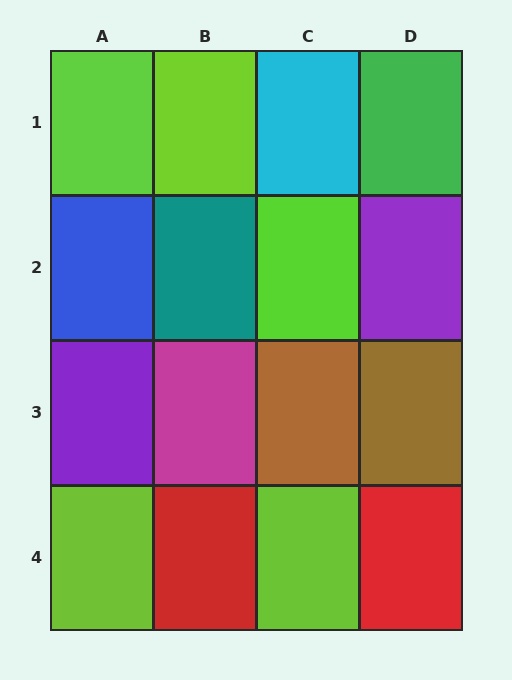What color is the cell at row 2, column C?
Lime.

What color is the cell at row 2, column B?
Teal.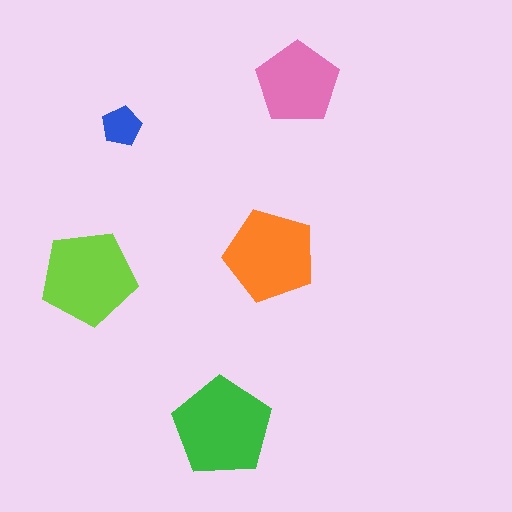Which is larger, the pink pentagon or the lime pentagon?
The lime one.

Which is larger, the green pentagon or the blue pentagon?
The green one.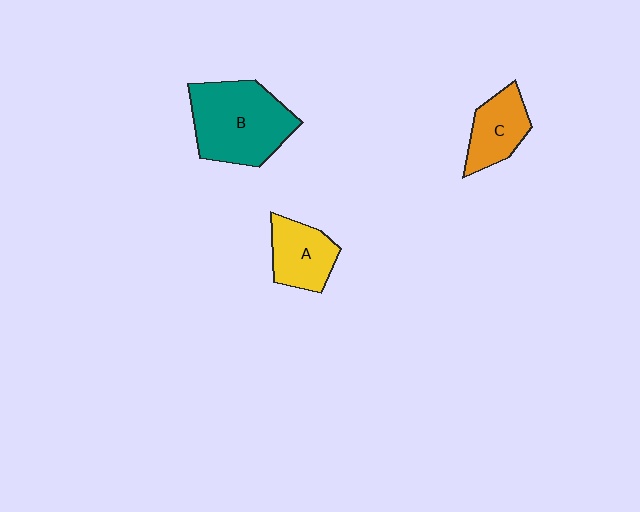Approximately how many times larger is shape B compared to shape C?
Approximately 1.9 times.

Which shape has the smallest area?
Shape C (orange).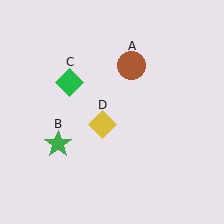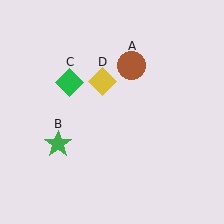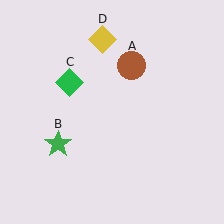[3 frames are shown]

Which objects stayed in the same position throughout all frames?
Brown circle (object A) and green star (object B) and green diamond (object C) remained stationary.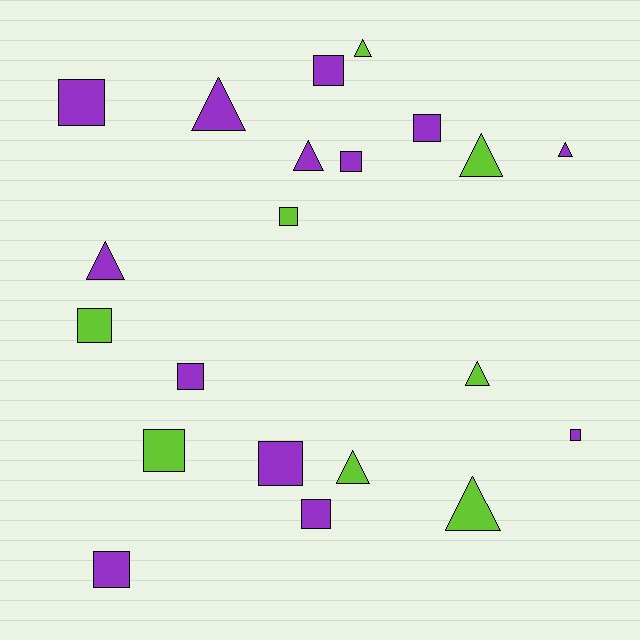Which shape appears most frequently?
Square, with 12 objects.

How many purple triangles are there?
There are 4 purple triangles.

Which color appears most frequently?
Purple, with 13 objects.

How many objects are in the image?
There are 21 objects.